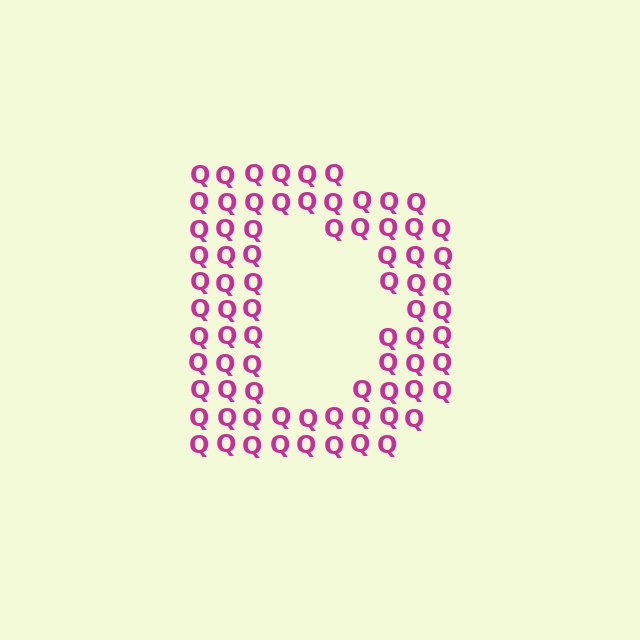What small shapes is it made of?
It is made of small letter Q's.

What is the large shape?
The large shape is the letter D.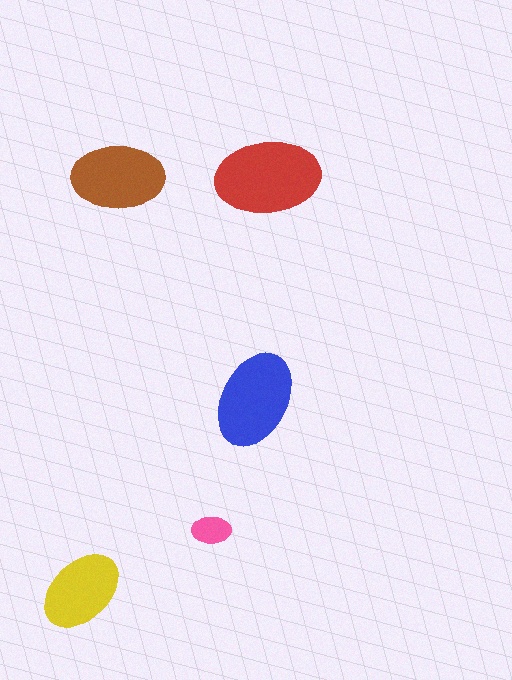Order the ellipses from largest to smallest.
the red one, the blue one, the brown one, the yellow one, the pink one.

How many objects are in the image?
There are 5 objects in the image.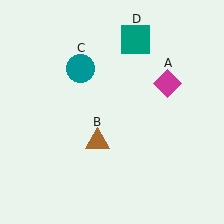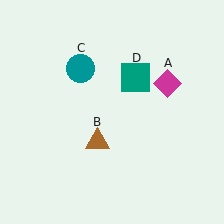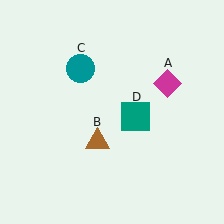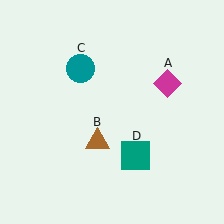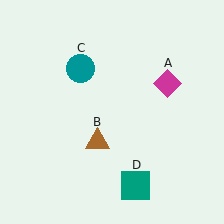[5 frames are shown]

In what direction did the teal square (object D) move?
The teal square (object D) moved down.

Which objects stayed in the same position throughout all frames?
Magenta diamond (object A) and brown triangle (object B) and teal circle (object C) remained stationary.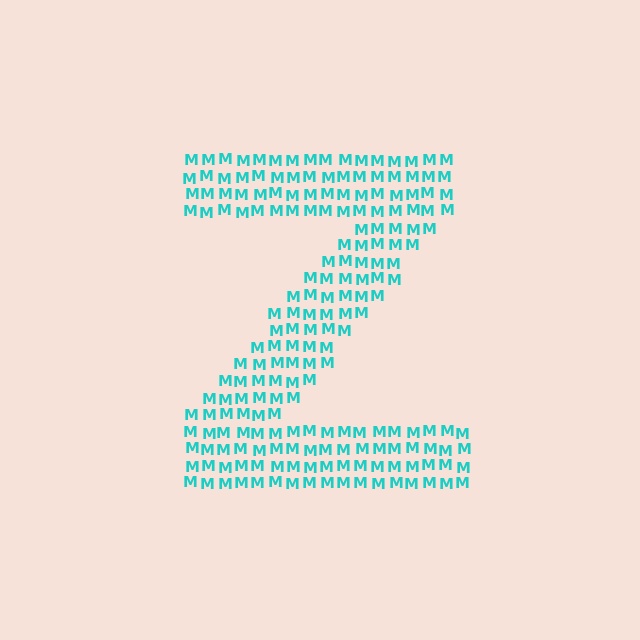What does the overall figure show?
The overall figure shows the letter Z.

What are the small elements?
The small elements are letter M's.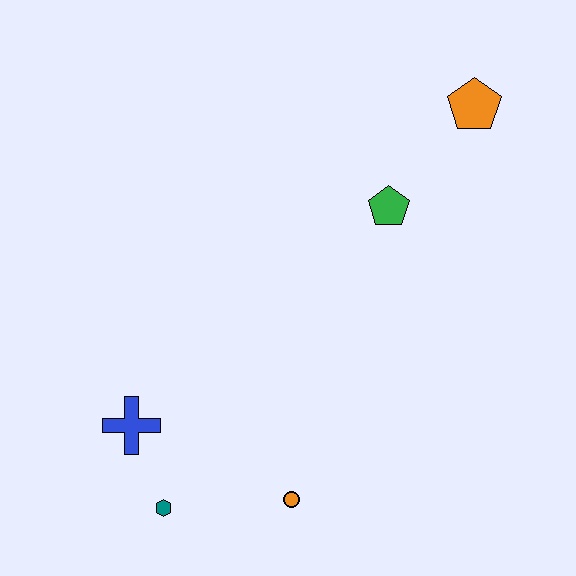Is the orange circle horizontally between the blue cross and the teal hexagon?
No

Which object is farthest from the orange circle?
The orange pentagon is farthest from the orange circle.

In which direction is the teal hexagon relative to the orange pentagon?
The teal hexagon is below the orange pentagon.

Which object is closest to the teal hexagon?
The blue cross is closest to the teal hexagon.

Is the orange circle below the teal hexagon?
No